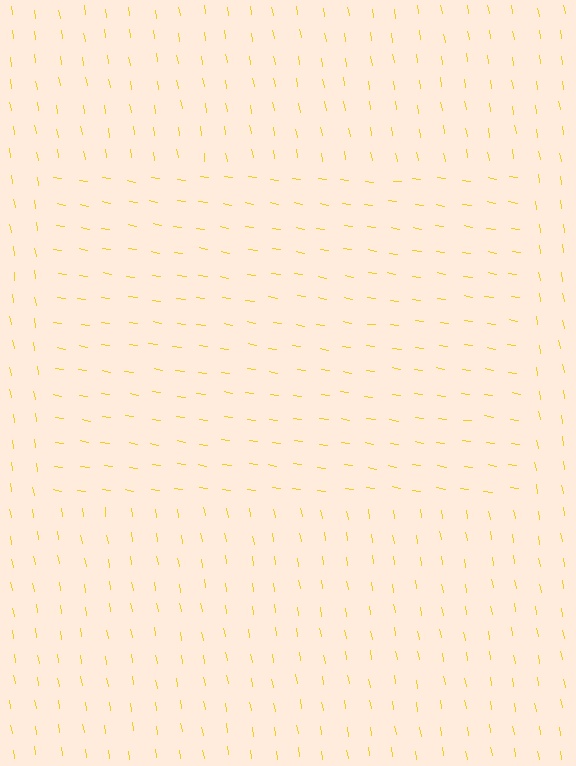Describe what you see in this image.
The image is filled with small yellow line segments. A rectangle region in the image has lines oriented differently from the surrounding lines, creating a visible texture boundary.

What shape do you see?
I see a rectangle.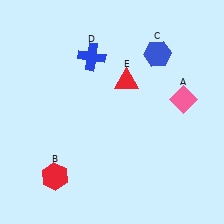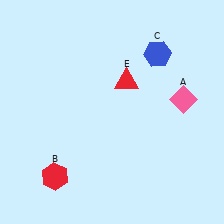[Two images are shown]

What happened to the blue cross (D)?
The blue cross (D) was removed in Image 2. It was in the top-left area of Image 1.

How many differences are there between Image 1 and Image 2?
There is 1 difference between the two images.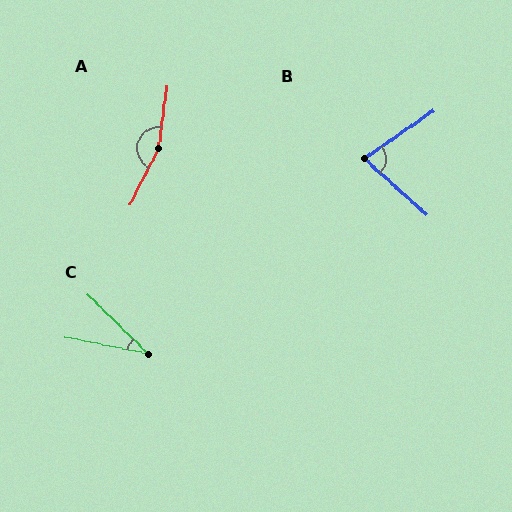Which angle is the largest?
A, at approximately 160 degrees.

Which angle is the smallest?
C, at approximately 34 degrees.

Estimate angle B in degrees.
Approximately 77 degrees.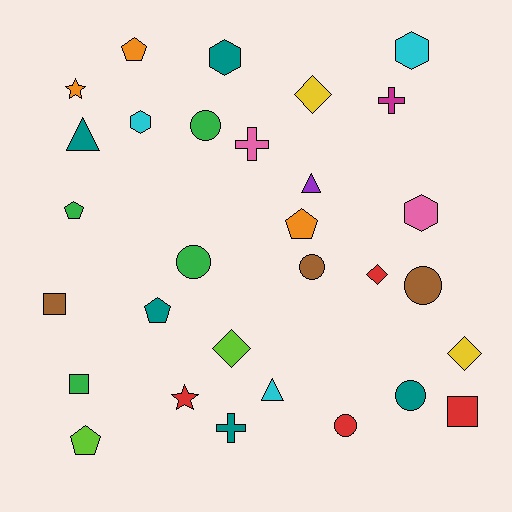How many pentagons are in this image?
There are 5 pentagons.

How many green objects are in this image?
There are 4 green objects.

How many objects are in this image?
There are 30 objects.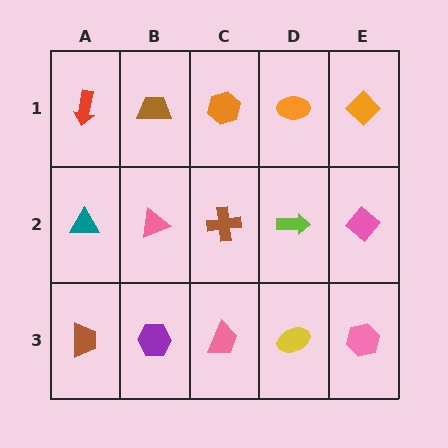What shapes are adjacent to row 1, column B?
A pink triangle (row 2, column B), a red arrow (row 1, column A), an orange hexagon (row 1, column C).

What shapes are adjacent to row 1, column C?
A brown cross (row 2, column C), a brown trapezoid (row 1, column B), an orange ellipse (row 1, column D).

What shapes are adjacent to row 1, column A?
A teal triangle (row 2, column A), a brown trapezoid (row 1, column B).